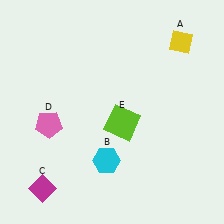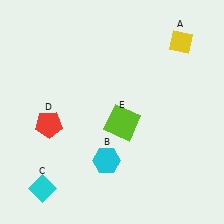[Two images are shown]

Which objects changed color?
C changed from magenta to cyan. D changed from pink to red.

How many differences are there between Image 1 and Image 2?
There are 2 differences between the two images.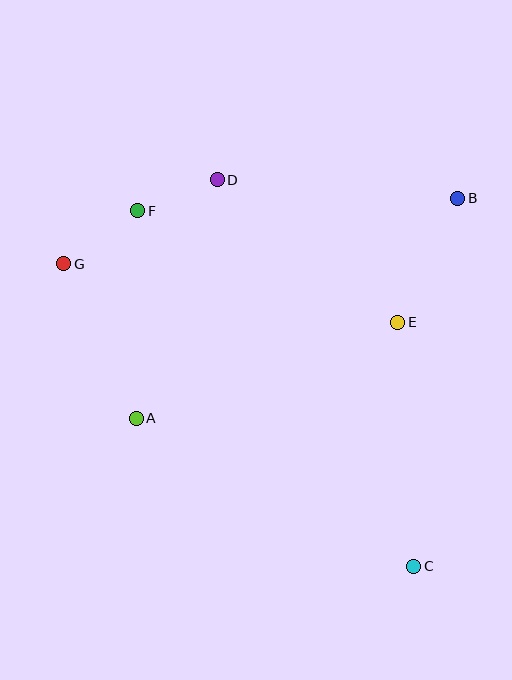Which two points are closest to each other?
Points D and F are closest to each other.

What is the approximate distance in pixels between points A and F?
The distance between A and F is approximately 208 pixels.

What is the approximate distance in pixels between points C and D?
The distance between C and D is approximately 433 pixels.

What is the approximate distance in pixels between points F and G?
The distance between F and G is approximately 91 pixels.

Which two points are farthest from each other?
Points C and G are farthest from each other.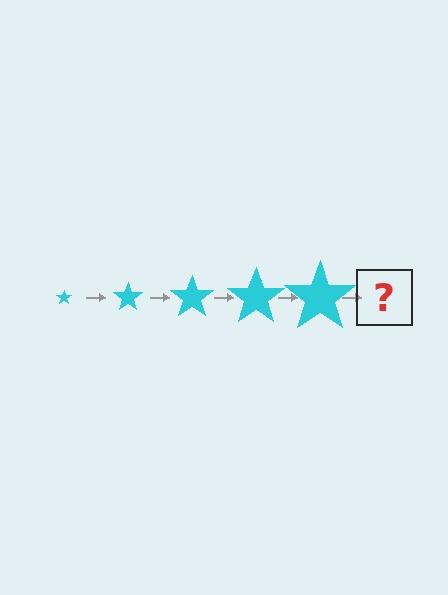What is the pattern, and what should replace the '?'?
The pattern is that the star gets progressively larger each step. The '?' should be a cyan star, larger than the previous one.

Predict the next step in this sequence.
The next step is a cyan star, larger than the previous one.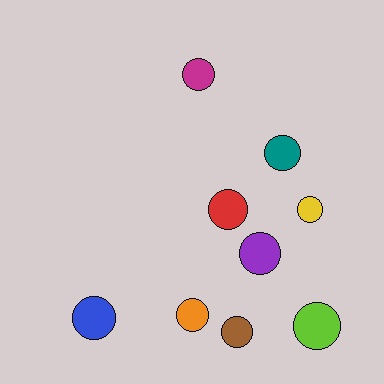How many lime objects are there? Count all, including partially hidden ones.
There is 1 lime object.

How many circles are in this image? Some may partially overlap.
There are 9 circles.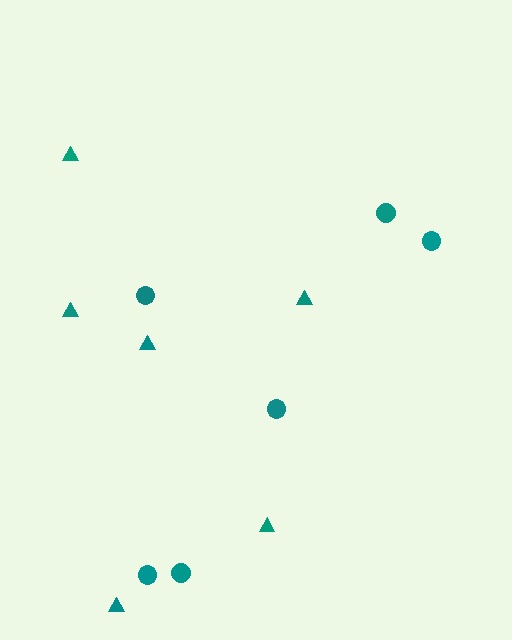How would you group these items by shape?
There are 2 groups: one group of circles (6) and one group of triangles (6).